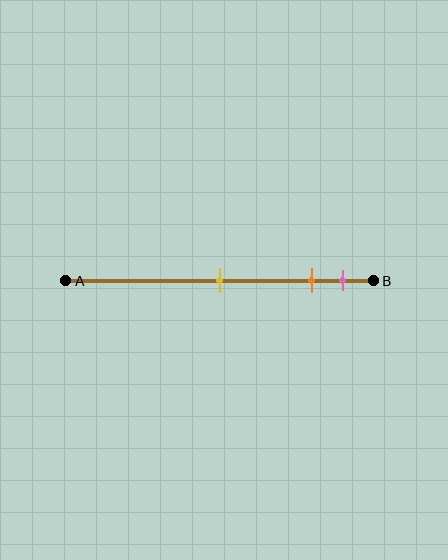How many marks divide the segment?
There are 3 marks dividing the segment.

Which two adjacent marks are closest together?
The orange and pink marks are the closest adjacent pair.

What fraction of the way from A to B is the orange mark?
The orange mark is approximately 80% (0.8) of the way from A to B.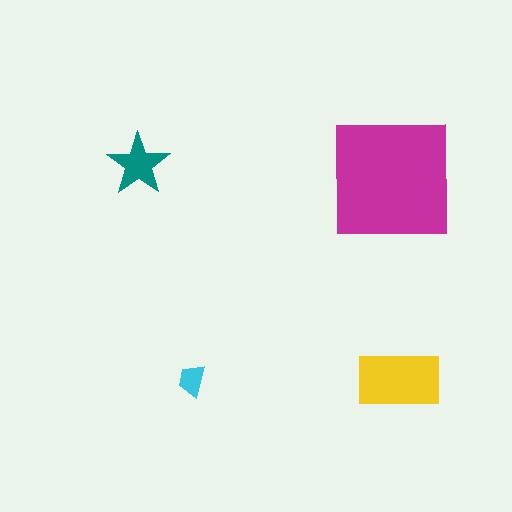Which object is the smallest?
The cyan trapezoid.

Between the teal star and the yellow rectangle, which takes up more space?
The yellow rectangle.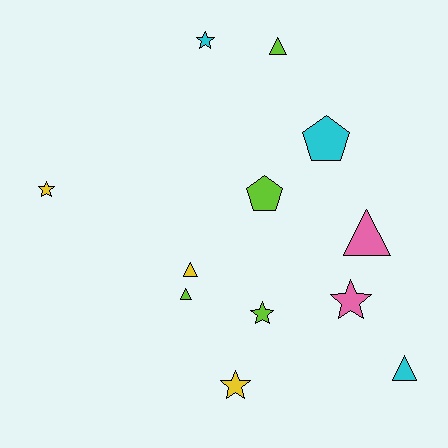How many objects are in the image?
There are 12 objects.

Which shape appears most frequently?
Star, with 5 objects.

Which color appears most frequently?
Lime, with 4 objects.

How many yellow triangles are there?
There is 1 yellow triangle.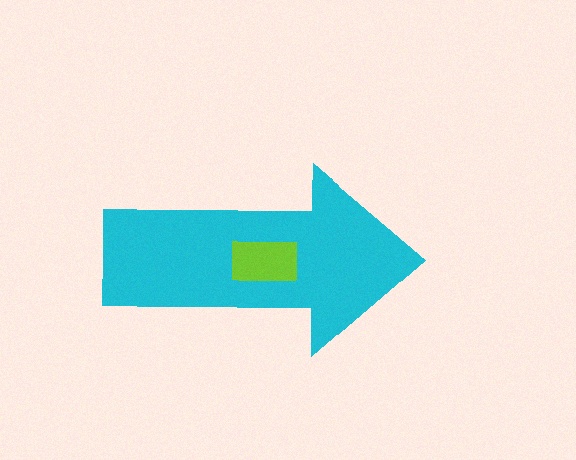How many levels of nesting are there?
2.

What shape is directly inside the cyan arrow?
The lime rectangle.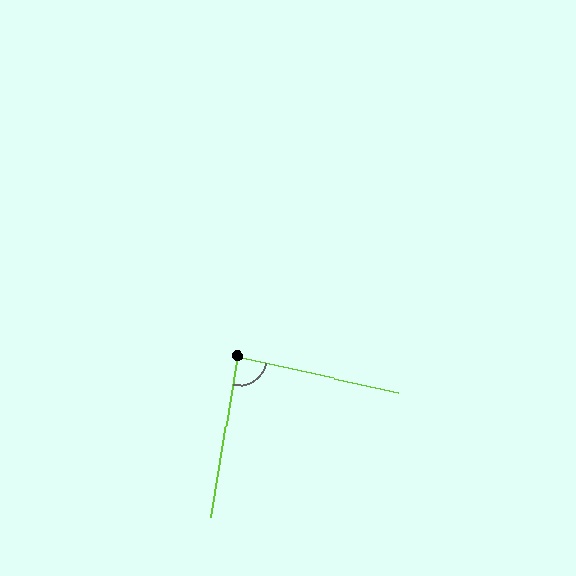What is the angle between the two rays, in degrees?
Approximately 87 degrees.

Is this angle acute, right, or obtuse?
It is approximately a right angle.